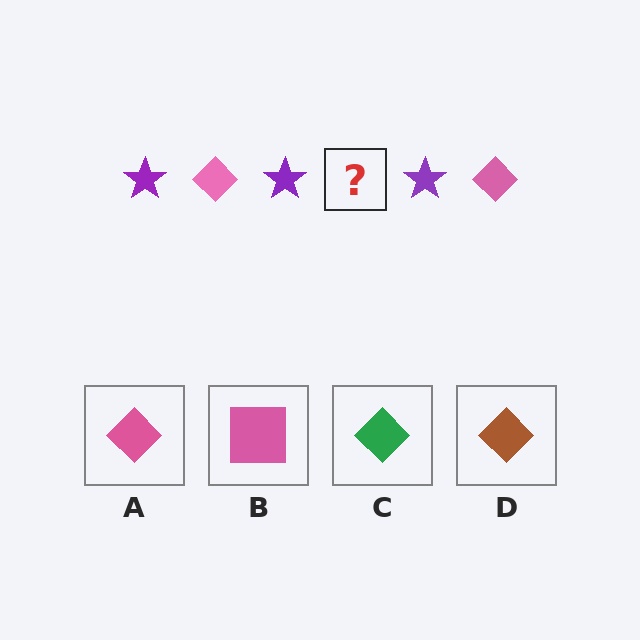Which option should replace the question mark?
Option A.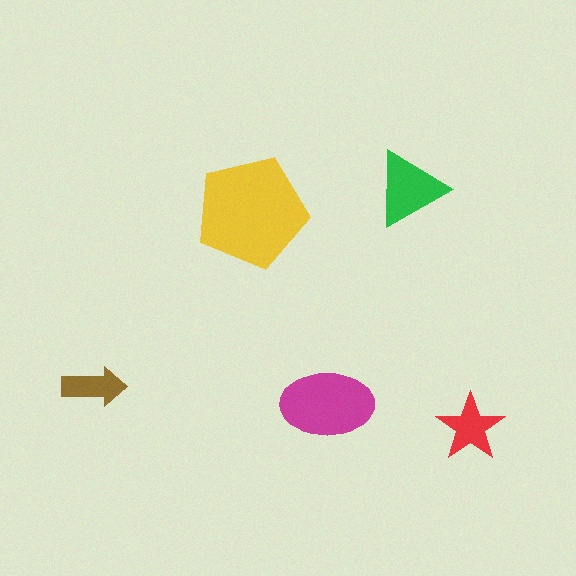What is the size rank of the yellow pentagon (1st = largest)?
1st.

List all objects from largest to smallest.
The yellow pentagon, the magenta ellipse, the green triangle, the red star, the brown arrow.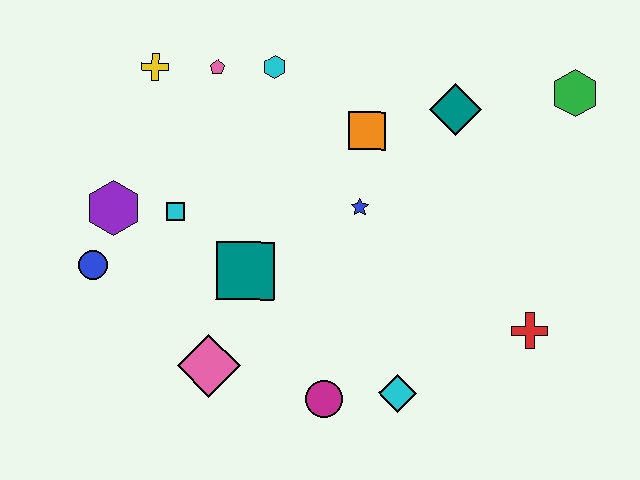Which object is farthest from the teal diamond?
The blue circle is farthest from the teal diamond.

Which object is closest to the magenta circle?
The cyan diamond is closest to the magenta circle.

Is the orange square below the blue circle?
No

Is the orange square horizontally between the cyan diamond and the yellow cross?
Yes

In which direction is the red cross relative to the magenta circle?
The red cross is to the right of the magenta circle.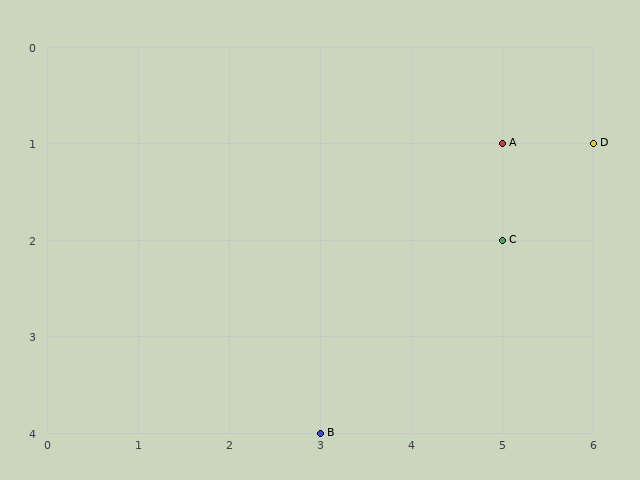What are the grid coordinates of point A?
Point A is at grid coordinates (5, 1).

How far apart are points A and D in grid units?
Points A and D are 1 column apart.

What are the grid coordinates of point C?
Point C is at grid coordinates (5, 2).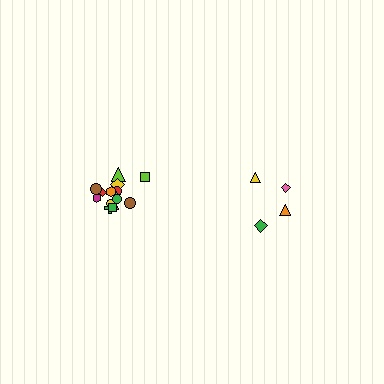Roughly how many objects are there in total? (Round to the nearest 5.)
Roughly 20 objects in total.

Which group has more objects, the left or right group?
The left group.